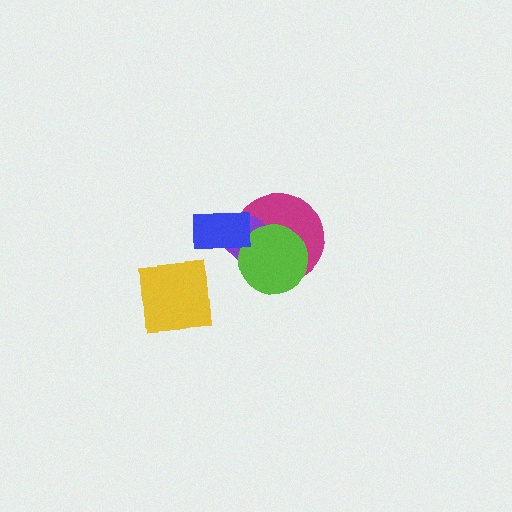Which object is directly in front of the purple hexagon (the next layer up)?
The lime circle is directly in front of the purple hexagon.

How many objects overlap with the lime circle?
2 objects overlap with the lime circle.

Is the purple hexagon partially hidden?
Yes, it is partially covered by another shape.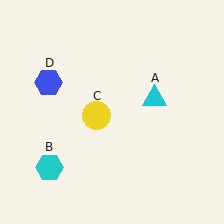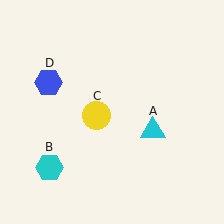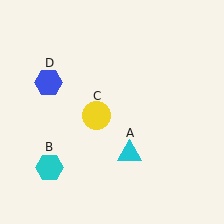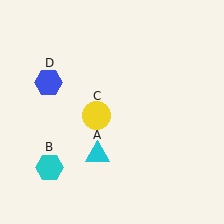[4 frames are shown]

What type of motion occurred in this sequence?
The cyan triangle (object A) rotated clockwise around the center of the scene.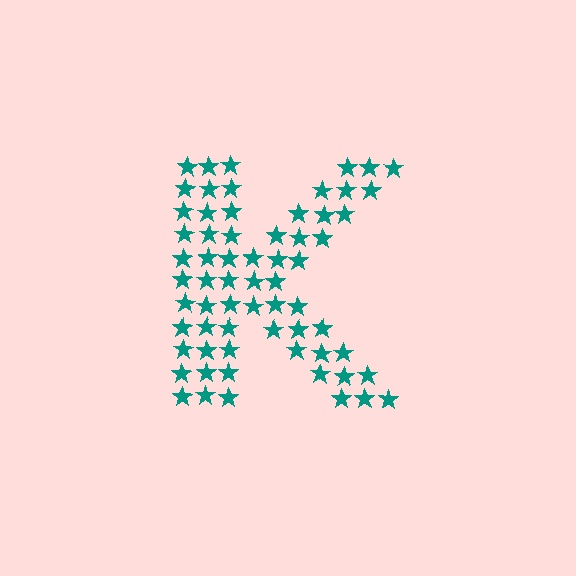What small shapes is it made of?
It is made of small stars.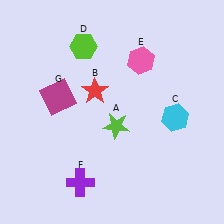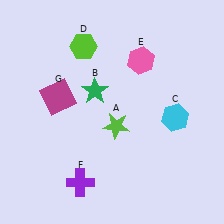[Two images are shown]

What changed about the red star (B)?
In Image 1, B is red. In Image 2, it changed to green.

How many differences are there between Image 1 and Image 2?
There is 1 difference between the two images.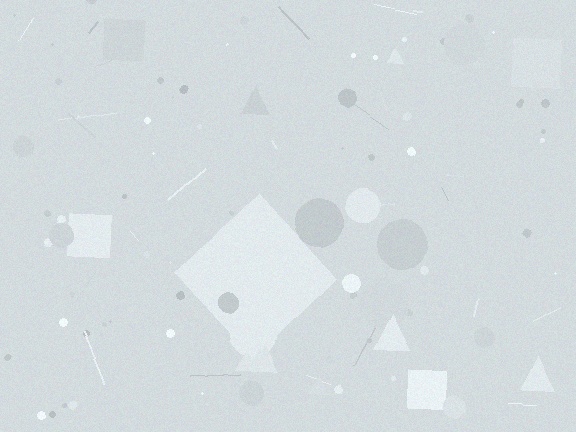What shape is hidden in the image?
A diamond is hidden in the image.